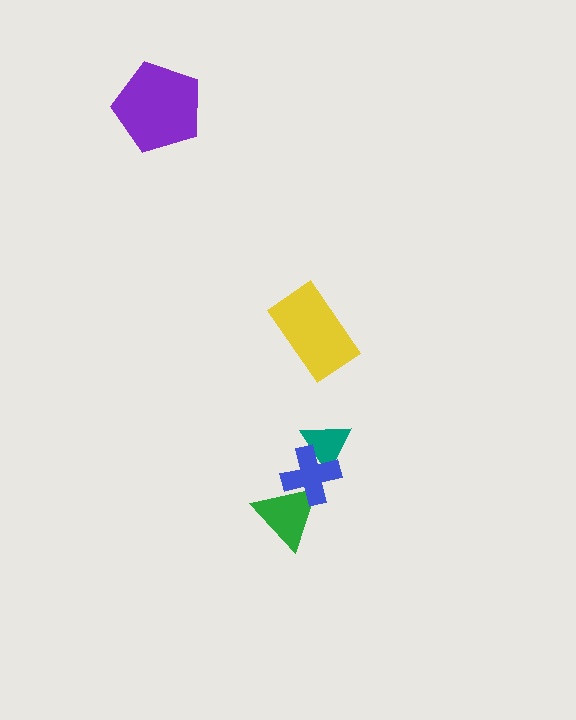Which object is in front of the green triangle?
The blue cross is in front of the green triangle.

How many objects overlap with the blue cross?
2 objects overlap with the blue cross.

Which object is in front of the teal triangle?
The blue cross is in front of the teal triangle.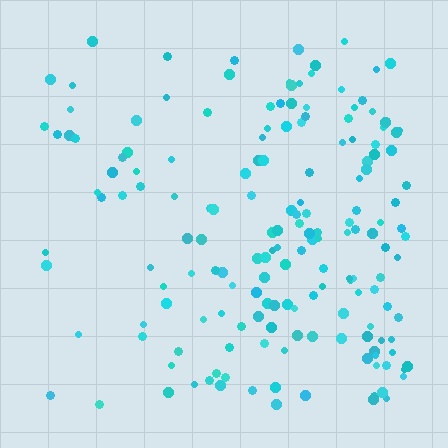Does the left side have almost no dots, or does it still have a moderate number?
Still a moderate number, just noticeably fewer than the right.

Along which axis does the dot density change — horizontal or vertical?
Horizontal.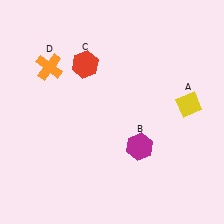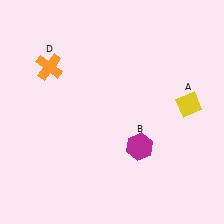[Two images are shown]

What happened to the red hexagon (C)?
The red hexagon (C) was removed in Image 2. It was in the top-left area of Image 1.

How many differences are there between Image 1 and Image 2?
There is 1 difference between the two images.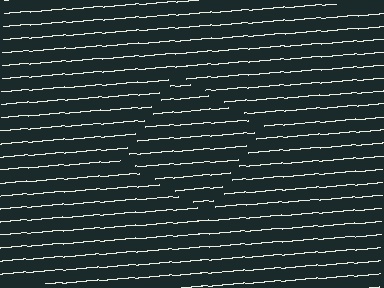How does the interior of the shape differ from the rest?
The interior of the shape contains the same grating, shifted by half a period — the contour is defined by the phase discontinuity where line-ends from the inner and outer gratings abut.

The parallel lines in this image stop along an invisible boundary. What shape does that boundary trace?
An illusory square. The interior of the shape contains the same grating, shifted by half a period — the contour is defined by the phase discontinuity where line-ends from the inner and outer gratings abut.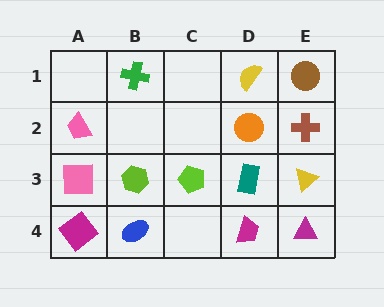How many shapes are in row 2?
3 shapes.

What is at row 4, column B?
A blue ellipse.